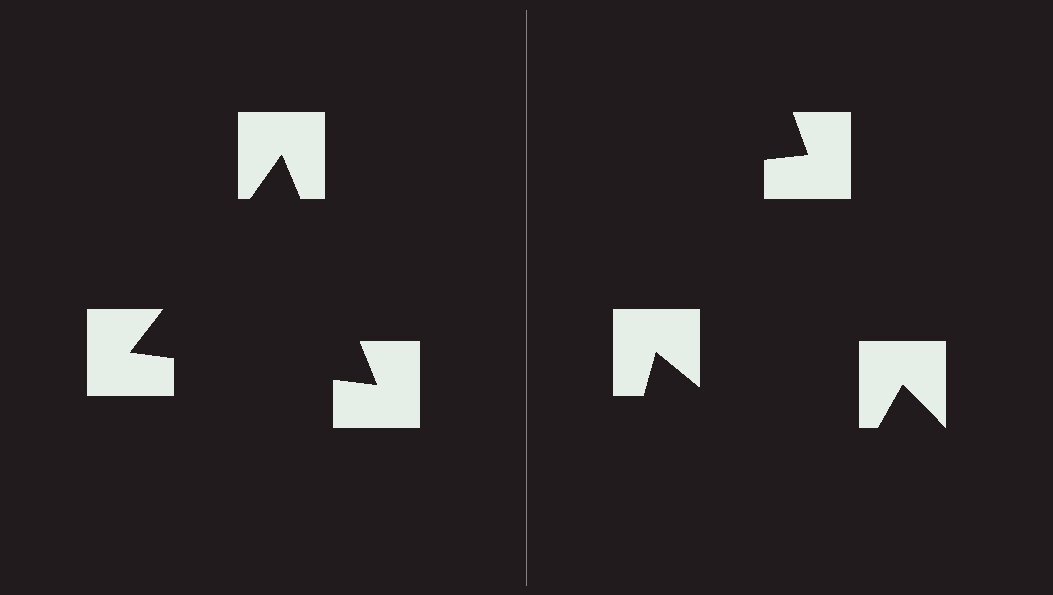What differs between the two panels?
The notched squares are positioned identically on both sides; only the wedge orientations differ. On the left they align to a triangle; on the right they are misaligned.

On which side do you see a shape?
An illusory triangle appears on the left side. On the right side the wedge cuts are rotated, so no coherent shape forms.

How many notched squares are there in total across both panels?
6 — 3 on each side.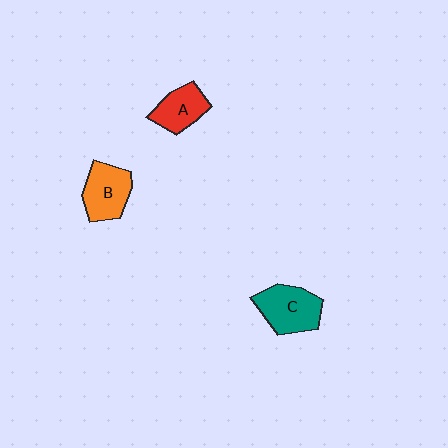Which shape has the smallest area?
Shape A (red).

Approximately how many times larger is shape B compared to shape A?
Approximately 1.2 times.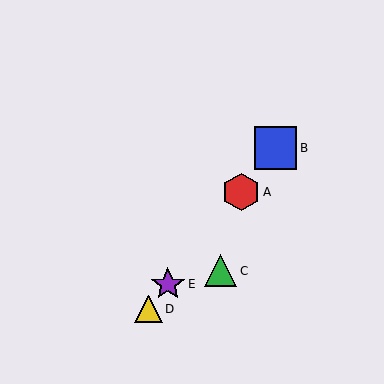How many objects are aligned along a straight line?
4 objects (A, B, D, E) are aligned along a straight line.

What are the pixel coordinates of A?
Object A is at (241, 192).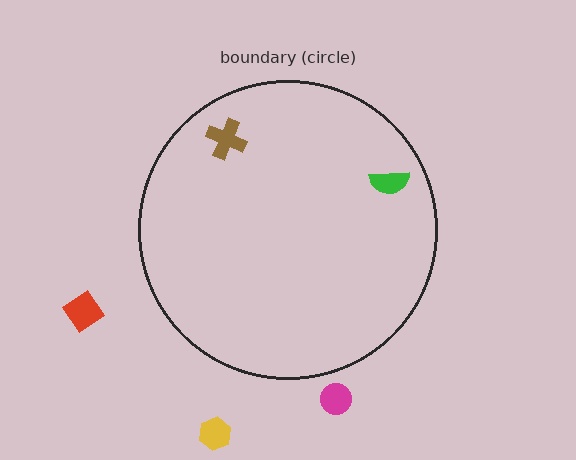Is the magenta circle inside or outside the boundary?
Outside.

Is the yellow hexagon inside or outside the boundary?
Outside.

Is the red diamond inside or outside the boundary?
Outside.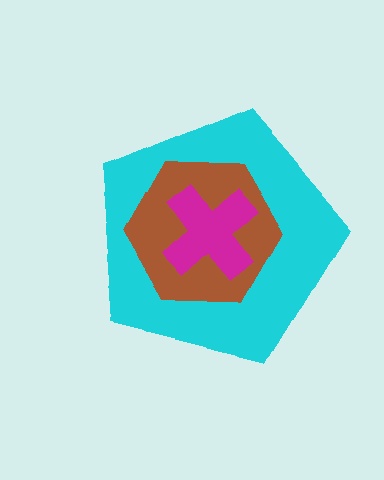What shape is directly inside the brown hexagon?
The magenta cross.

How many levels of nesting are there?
3.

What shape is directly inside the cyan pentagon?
The brown hexagon.